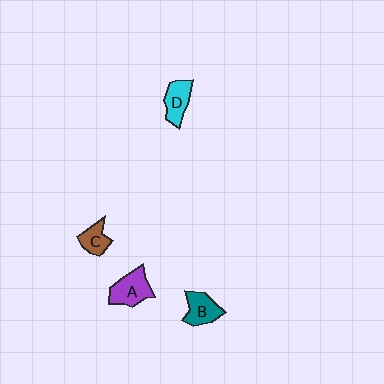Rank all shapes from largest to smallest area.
From largest to smallest: A (purple), B (teal), D (cyan), C (brown).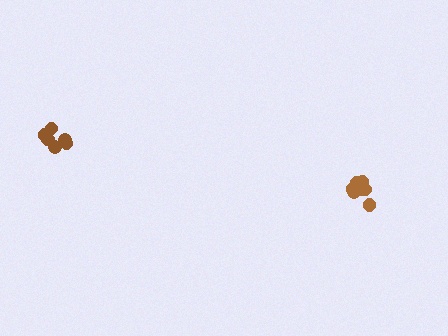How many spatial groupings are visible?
There are 2 spatial groupings.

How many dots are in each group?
Group 1: 6 dots, Group 2: 8 dots (14 total).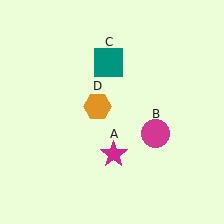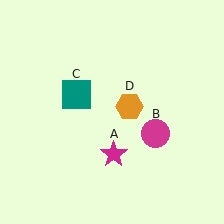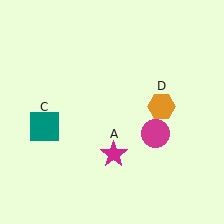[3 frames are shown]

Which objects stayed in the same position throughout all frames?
Magenta star (object A) and magenta circle (object B) remained stationary.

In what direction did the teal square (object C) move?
The teal square (object C) moved down and to the left.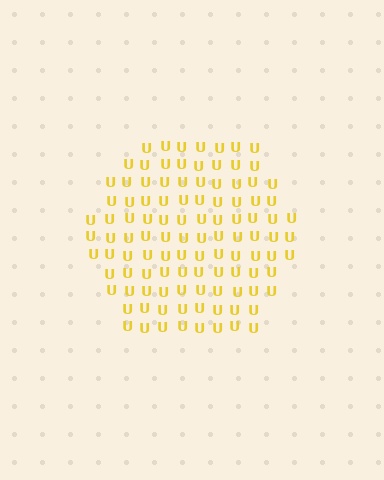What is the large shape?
The large shape is a hexagon.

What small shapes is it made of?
It is made of small letter U's.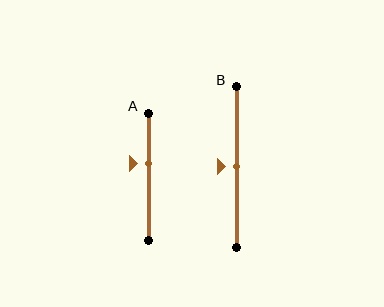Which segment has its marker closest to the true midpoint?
Segment B has its marker closest to the true midpoint.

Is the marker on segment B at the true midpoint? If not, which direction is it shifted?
Yes, the marker on segment B is at the true midpoint.